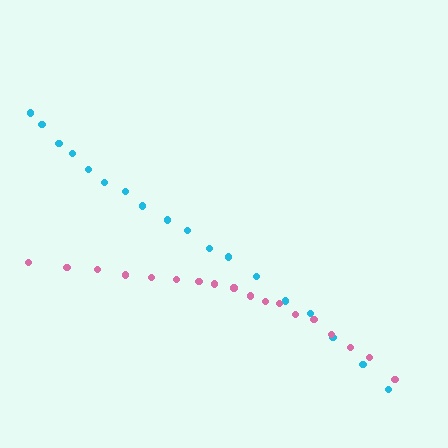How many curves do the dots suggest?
There are 2 distinct paths.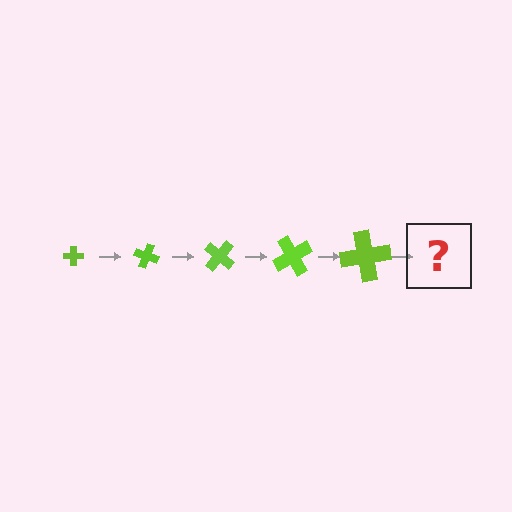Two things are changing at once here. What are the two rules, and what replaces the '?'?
The two rules are that the cross grows larger each step and it rotates 20 degrees each step. The '?' should be a cross, larger than the previous one and rotated 100 degrees from the start.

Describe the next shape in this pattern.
It should be a cross, larger than the previous one and rotated 100 degrees from the start.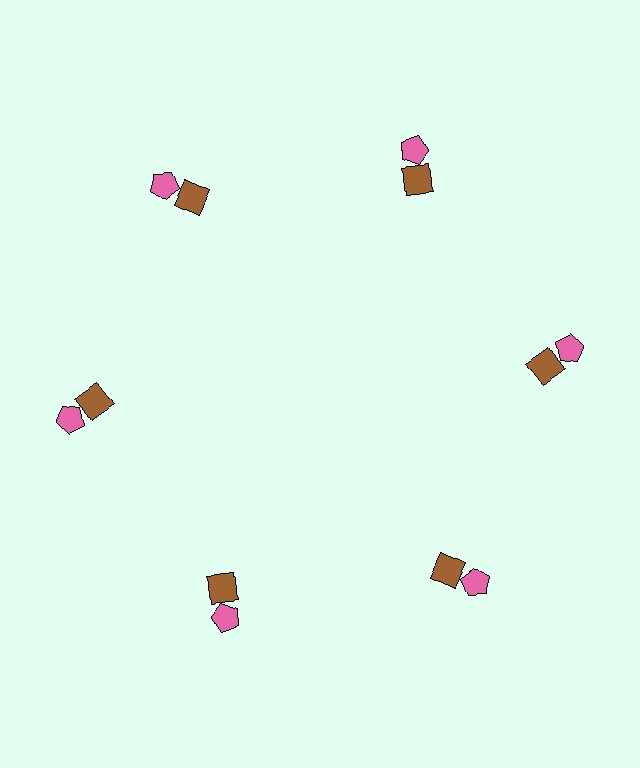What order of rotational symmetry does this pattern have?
This pattern has 6-fold rotational symmetry.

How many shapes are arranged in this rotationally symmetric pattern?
There are 12 shapes, arranged in 6 groups of 2.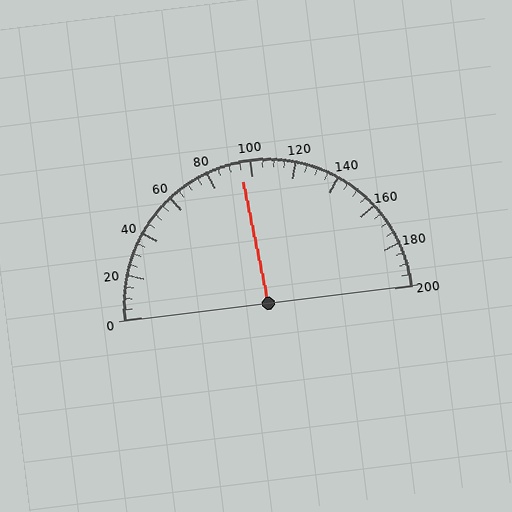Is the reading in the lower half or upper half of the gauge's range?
The reading is in the lower half of the range (0 to 200).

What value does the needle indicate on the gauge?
The needle indicates approximately 95.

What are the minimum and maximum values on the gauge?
The gauge ranges from 0 to 200.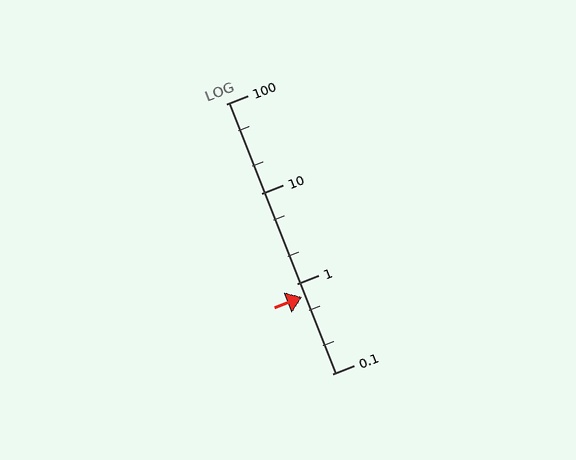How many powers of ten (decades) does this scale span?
The scale spans 3 decades, from 0.1 to 100.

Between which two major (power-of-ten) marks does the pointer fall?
The pointer is between 0.1 and 1.